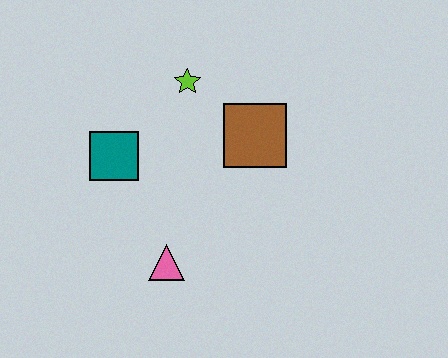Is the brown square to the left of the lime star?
No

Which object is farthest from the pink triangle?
The lime star is farthest from the pink triangle.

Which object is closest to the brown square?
The lime star is closest to the brown square.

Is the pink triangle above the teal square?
No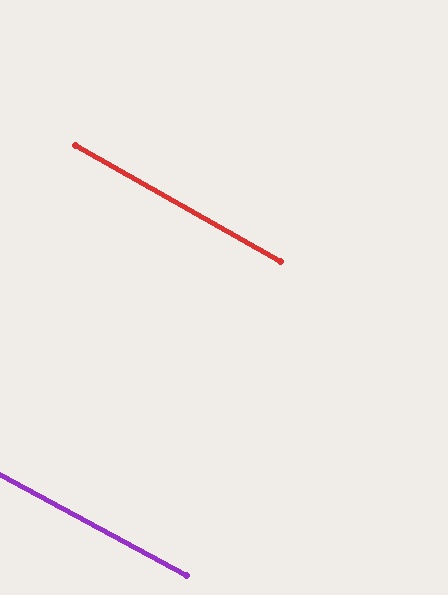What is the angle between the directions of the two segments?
Approximately 1 degree.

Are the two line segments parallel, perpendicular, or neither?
Parallel — their directions differ by only 1.2°.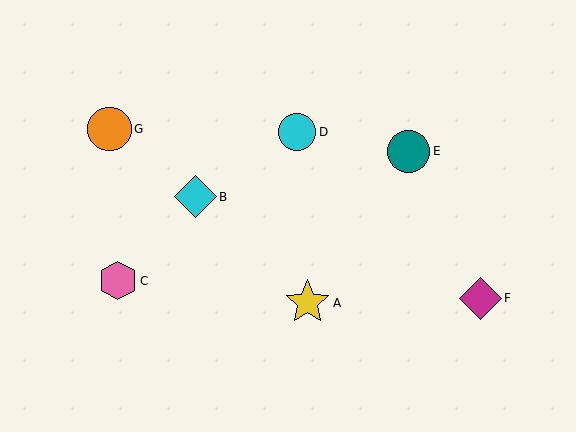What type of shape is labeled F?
Shape F is a magenta diamond.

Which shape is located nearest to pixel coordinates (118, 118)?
The orange circle (labeled G) at (110, 129) is nearest to that location.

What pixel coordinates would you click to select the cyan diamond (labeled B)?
Click at (195, 197) to select the cyan diamond B.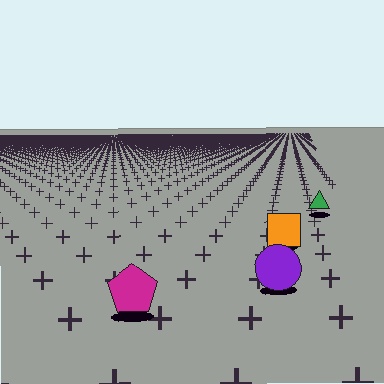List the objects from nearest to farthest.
From nearest to farthest: the magenta pentagon, the purple circle, the orange square, the green triangle.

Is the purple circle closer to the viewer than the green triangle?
Yes. The purple circle is closer — you can tell from the texture gradient: the ground texture is coarser near it.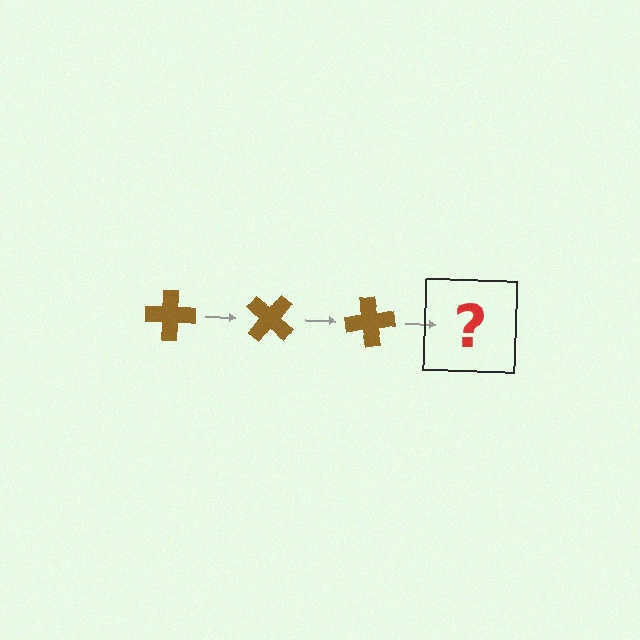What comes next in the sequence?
The next element should be a brown cross rotated 120 degrees.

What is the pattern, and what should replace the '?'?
The pattern is that the cross rotates 40 degrees each step. The '?' should be a brown cross rotated 120 degrees.